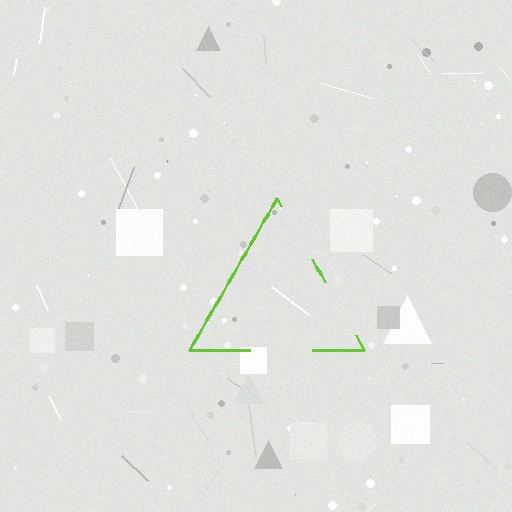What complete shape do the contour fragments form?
The contour fragments form a triangle.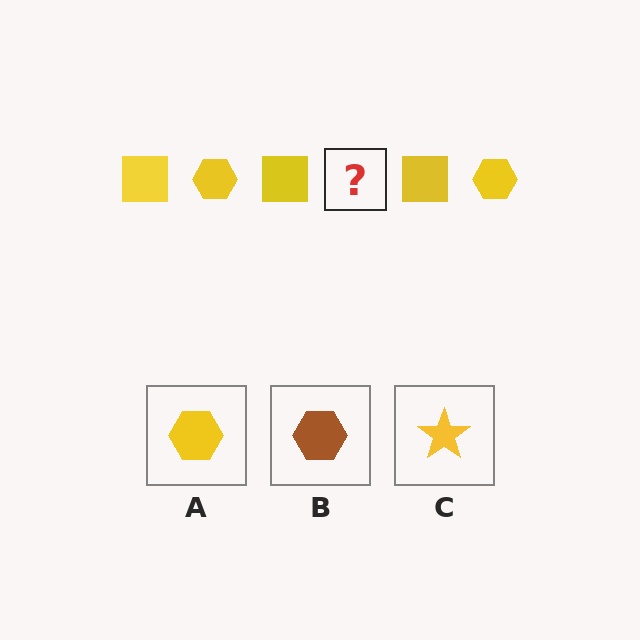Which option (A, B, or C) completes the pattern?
A.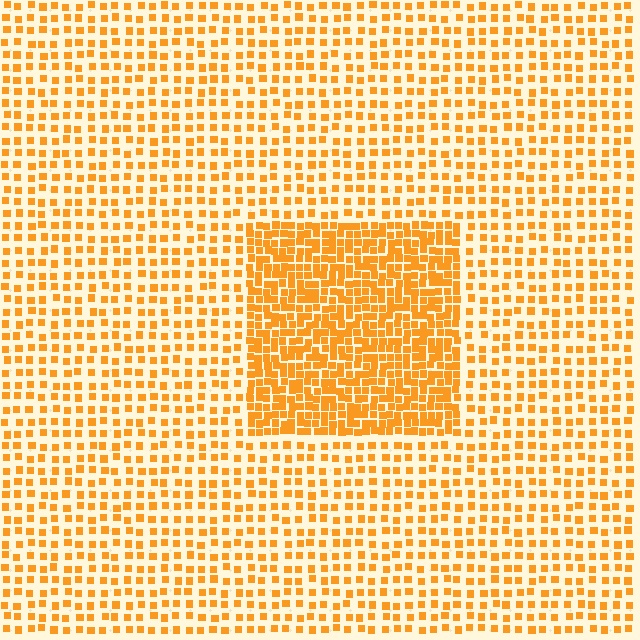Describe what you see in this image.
The image contains small orange elements arranged at two different densities. A rectangle-shaped region is visible where the elements are more densely packed than the surrounding area.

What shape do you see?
I see a rectangle.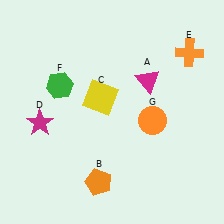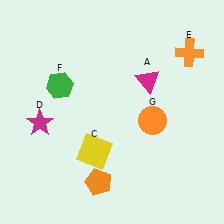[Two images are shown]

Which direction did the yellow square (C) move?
The yellow square (C) moved down.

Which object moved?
The yellow square (C) moved down.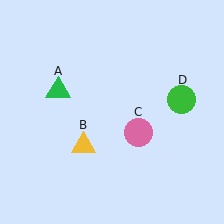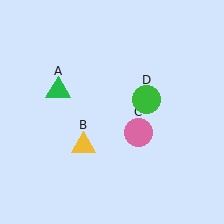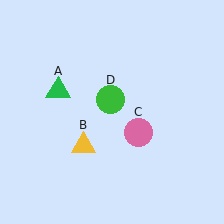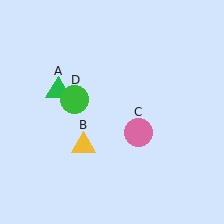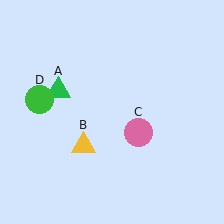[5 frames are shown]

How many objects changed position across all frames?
1 object changed position: green circle (object D).